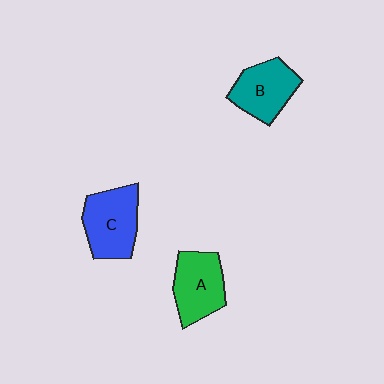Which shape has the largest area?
Shape C (blue).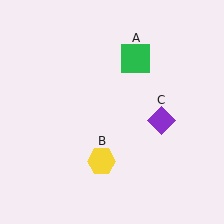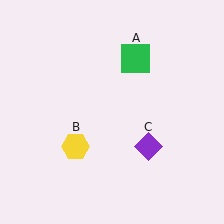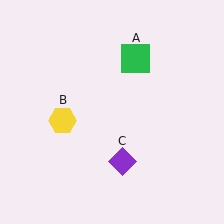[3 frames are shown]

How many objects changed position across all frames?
2 objects changed position: yellow hexagon (object B), purple diamond (object C).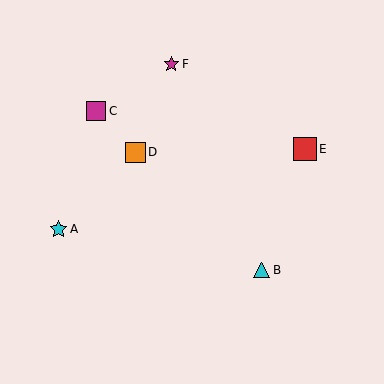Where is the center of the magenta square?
The center of the magenta square is at (96, 111).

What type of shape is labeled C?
Shape C is a magenta square.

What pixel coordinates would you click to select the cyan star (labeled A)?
Click at (58, 229) to select the cyan star A.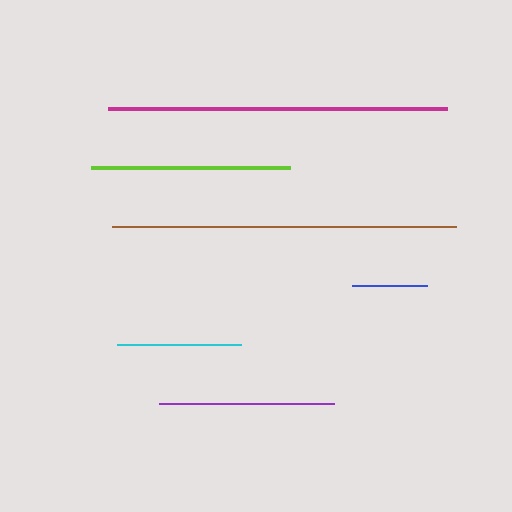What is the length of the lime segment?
The lime segment is approximately 199 pixels long.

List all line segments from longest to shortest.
From longest to shortest: brown, magenta, lime, purple, cyan, blue.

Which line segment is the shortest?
The blue line is the shortest at approximately 75 pixels.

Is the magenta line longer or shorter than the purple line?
The magenta line is longer than the purple line.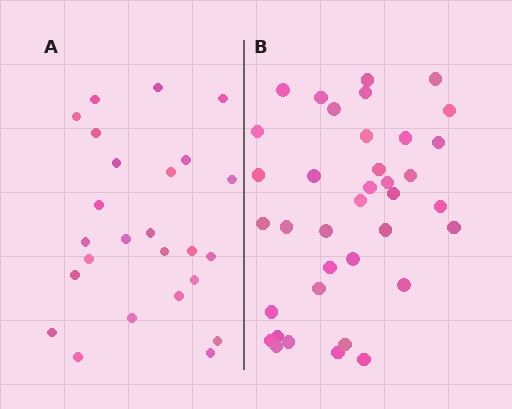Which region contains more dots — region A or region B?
Region B (the right region) has more dots.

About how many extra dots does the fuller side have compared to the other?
Region B has roughly 12 or so more dots than region A.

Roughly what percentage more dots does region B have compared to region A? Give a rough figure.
About 50% more.